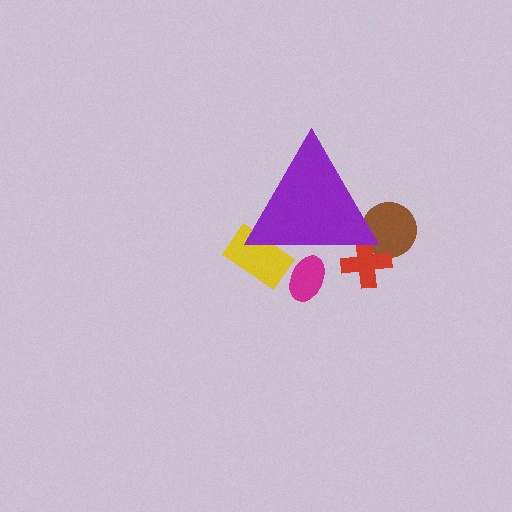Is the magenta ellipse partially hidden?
Yes, the magenta ellipse is partially hidden behind the purple triangle.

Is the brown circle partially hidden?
Yes, the brown circle is partially hidden behind the purple triangle.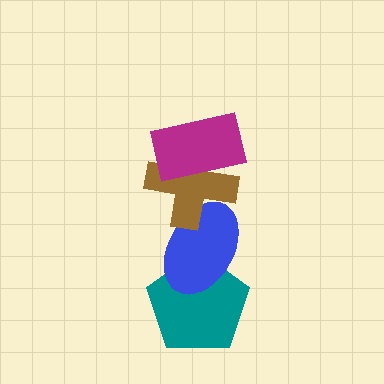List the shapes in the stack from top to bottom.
From top to bottom: the magenta rectangle, the brown cross, the blue ellipse, the teal pentagon.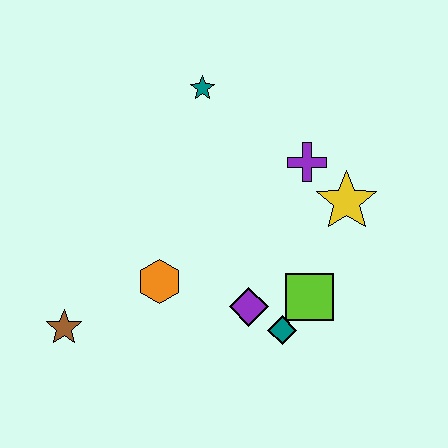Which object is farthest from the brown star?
The yellow star is farthest from the brown star.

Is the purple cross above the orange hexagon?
Yes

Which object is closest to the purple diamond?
The teal diamond is closest to the purple diamond.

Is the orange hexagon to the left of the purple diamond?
Yes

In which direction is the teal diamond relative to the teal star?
The teal diamond is below the teal star.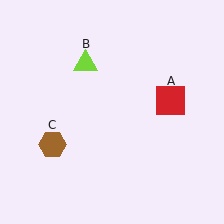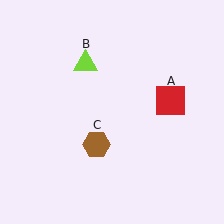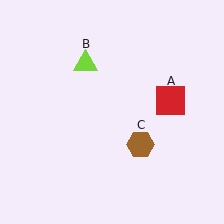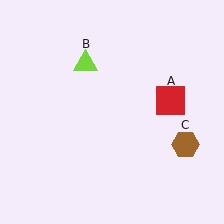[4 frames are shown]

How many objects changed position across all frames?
1 object changed position: brown hexagon (object C).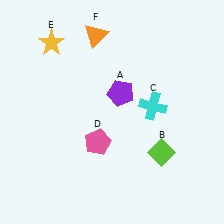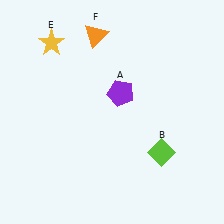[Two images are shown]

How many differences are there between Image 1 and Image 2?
There are 2 differences between the two images.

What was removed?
The pink pentagon (D), the cyan cross (C) were removed in Image 2.